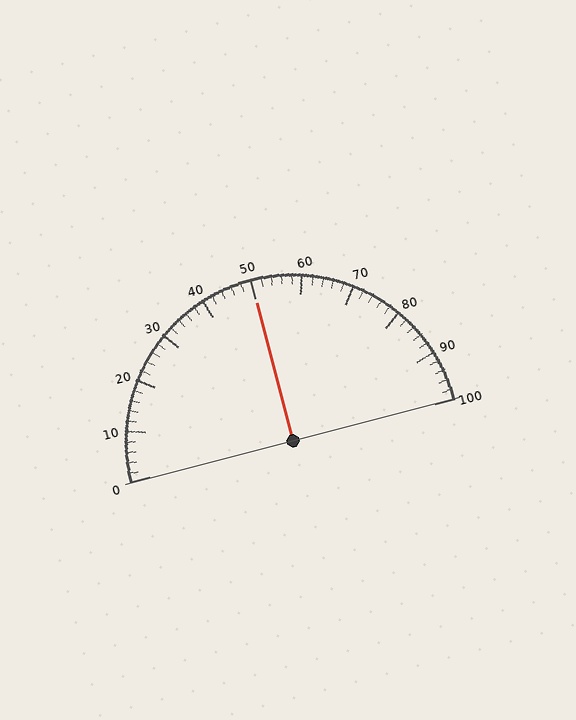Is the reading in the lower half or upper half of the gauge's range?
The reading is in the upper half of the range (0 to 100).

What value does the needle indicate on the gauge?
The needle indicates approximately 50.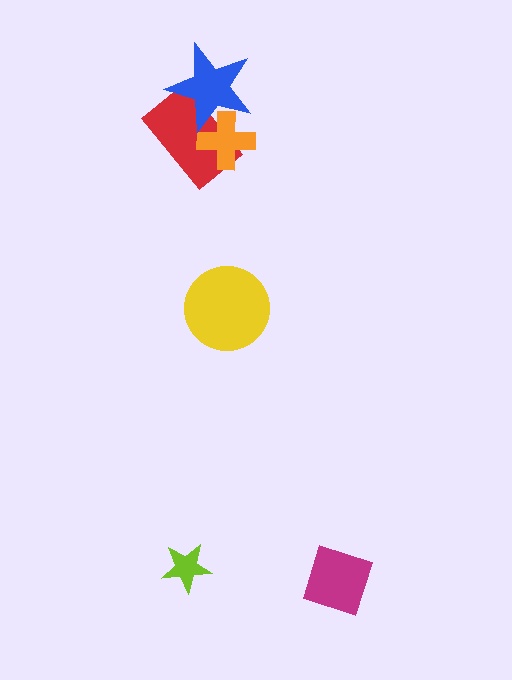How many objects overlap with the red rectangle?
2 objects overlap with the red rectangle.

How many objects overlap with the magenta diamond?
0 objects overlap with the magenta diamond.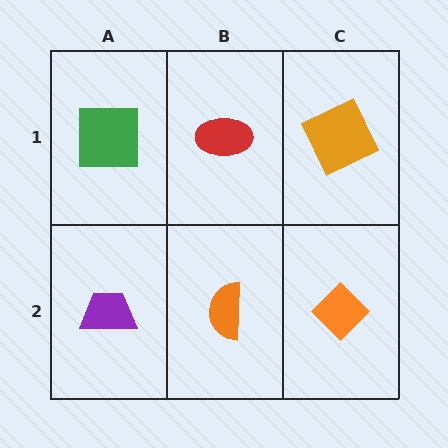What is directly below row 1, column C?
An orange diamond.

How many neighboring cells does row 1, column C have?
2.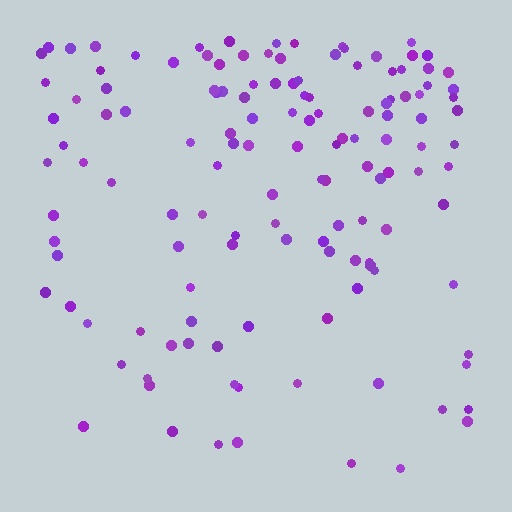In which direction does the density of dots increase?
From bottom to top, with the top side densest.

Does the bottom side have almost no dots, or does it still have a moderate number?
Still a moderate number, just noticeably fewer than the top.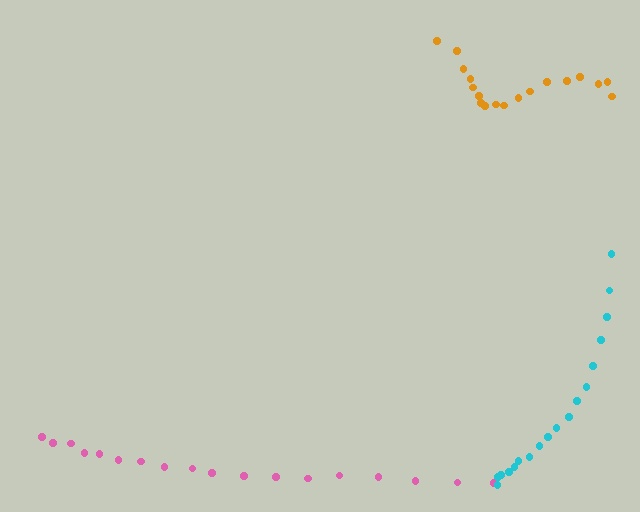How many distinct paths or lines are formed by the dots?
There are 3 distinct paths.